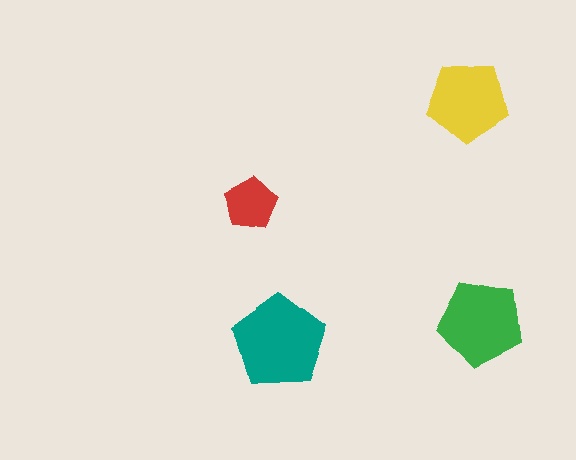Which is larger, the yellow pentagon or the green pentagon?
The green one.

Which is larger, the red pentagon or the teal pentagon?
The teal one.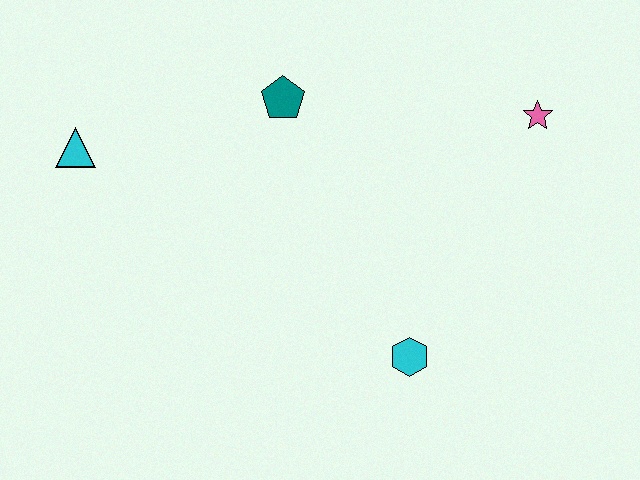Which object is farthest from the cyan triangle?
The pink star is farthest from the cyan triangle.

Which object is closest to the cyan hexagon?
The pink star is closest to the cyan hexagon.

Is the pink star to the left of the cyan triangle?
No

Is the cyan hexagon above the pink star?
No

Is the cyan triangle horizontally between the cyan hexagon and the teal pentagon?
No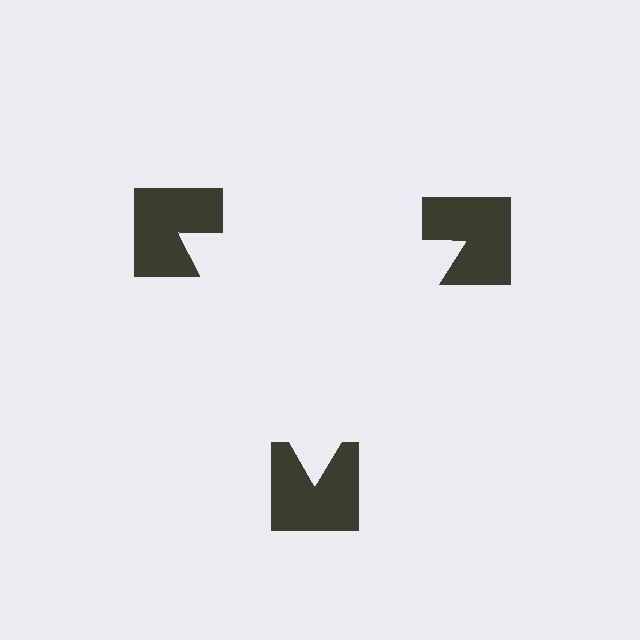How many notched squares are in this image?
There are 3 — one at each vertex of the illusory triangle.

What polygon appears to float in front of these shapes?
An illusory triangle — its edges are inferred from the aligned wedge cuts in the notched squares, not physically drawn.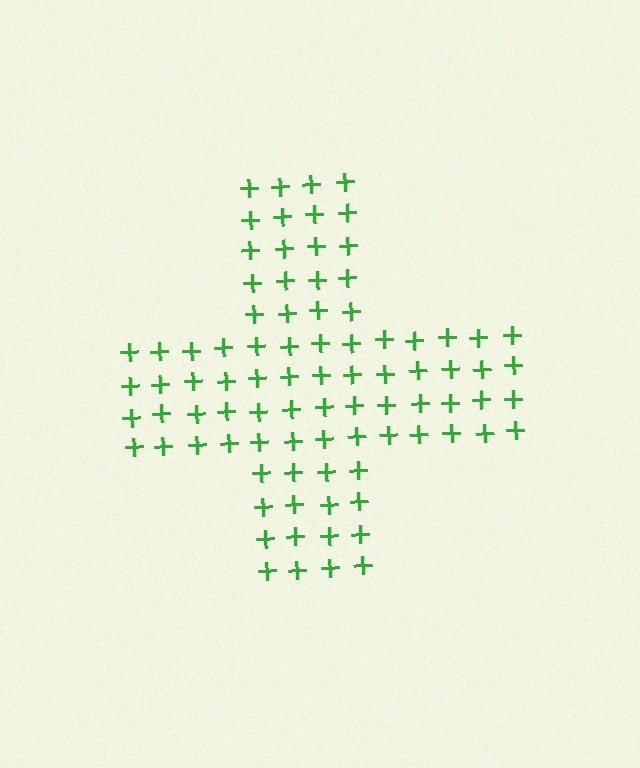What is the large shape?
The large shape is a cross.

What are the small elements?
The small elements are plus signs.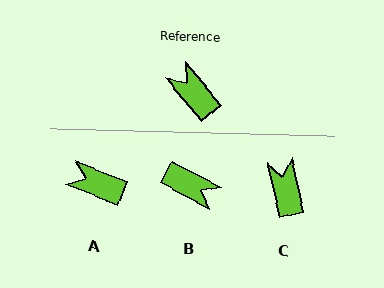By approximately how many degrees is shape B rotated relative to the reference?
Approximately 158 degrees clockwise.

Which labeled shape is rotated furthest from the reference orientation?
B, about 158 degrees away.